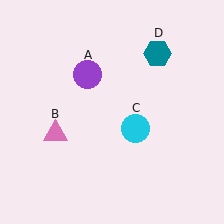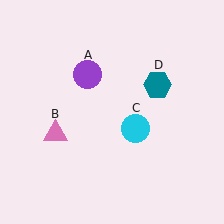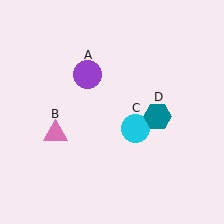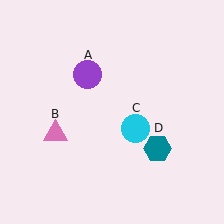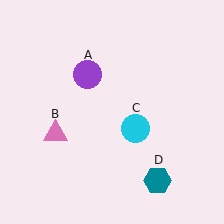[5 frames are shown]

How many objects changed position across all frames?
1 object changed position: teal hexagon (object D).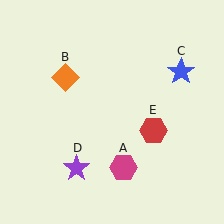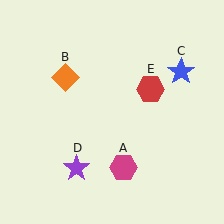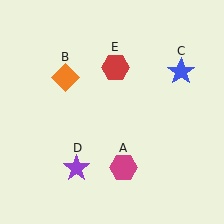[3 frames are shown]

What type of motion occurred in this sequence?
The red hexagon (object E) rotated counterclockwise around the center of the scene.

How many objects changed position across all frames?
1 object changed position: red hexagon (object E).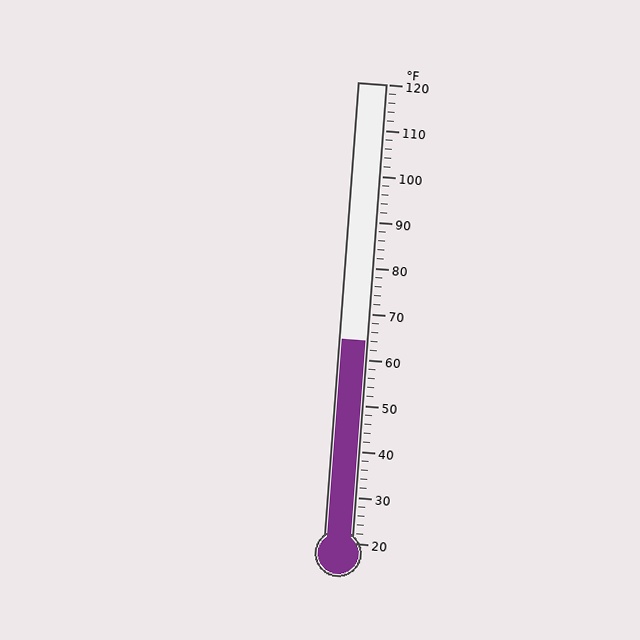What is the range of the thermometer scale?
The thermometer scale ranges from 20°F to 120°F.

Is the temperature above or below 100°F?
The temperature is below 100°F.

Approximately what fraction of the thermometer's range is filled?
The thermometer is filled to approximately 45% of its range.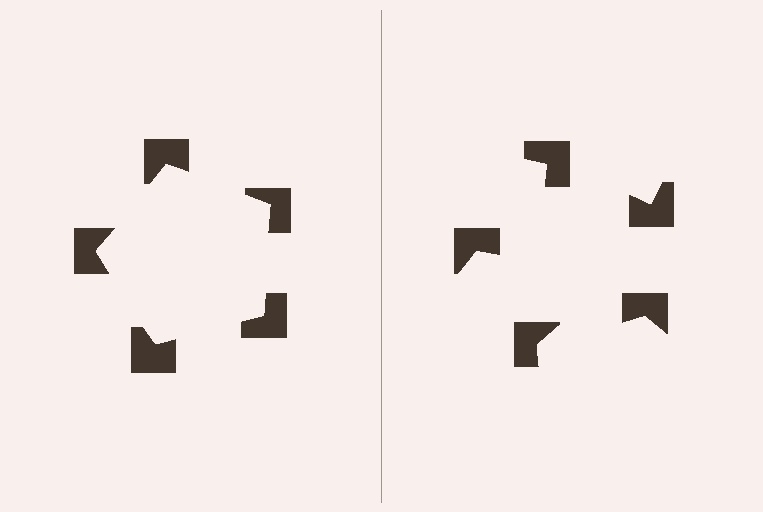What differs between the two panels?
The notched squares are positioned identically on both sides; only the wedge orientations differ. On the left they align to a pentagon; on the right they are misaligned.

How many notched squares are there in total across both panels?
10 — 5 on each side.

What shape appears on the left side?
An illusory pentagon.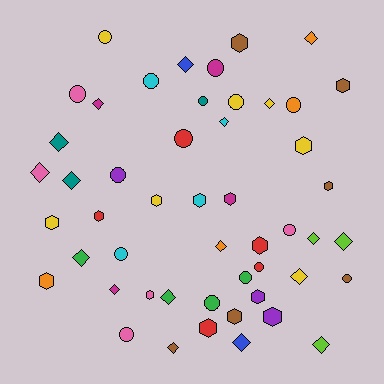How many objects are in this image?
There are 50 objects.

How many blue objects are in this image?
There are 2 blue objects.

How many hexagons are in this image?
There are 16 hexagons.